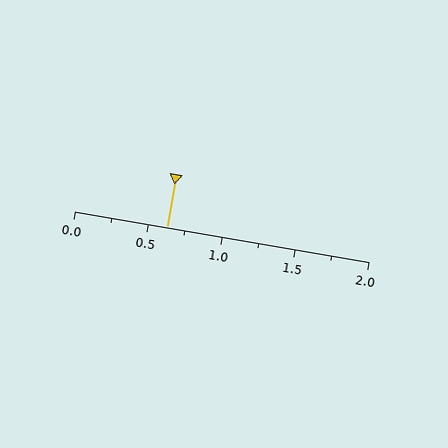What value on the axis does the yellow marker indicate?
The marker indicates approximately 0.62.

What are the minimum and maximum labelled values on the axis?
The axis runs from 0.0 to 2.0.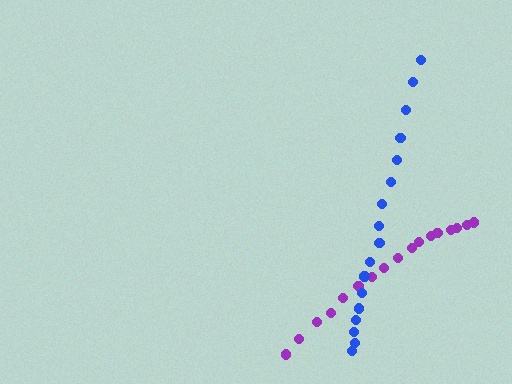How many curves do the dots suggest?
There are 2 distinct paths.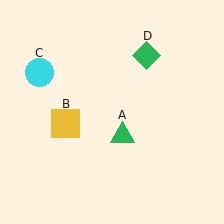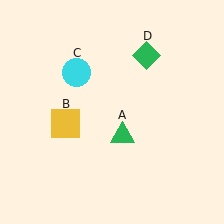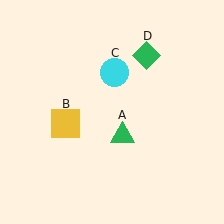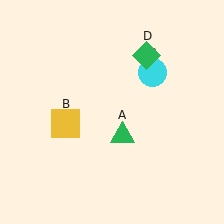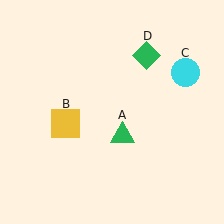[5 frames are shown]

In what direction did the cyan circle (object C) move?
The cyan circle (object C) moved right.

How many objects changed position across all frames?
1 object changed position: cyan circle (object C).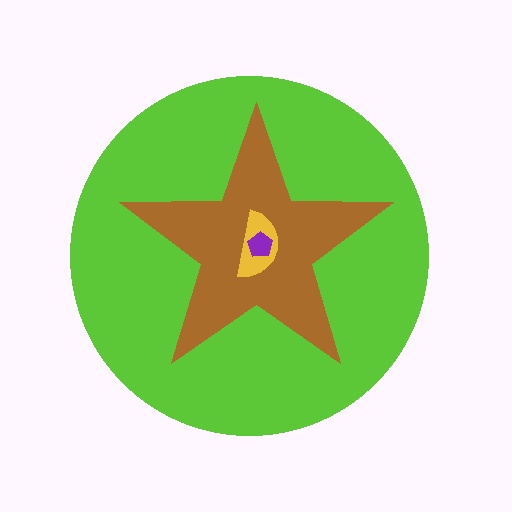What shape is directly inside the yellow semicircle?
The purple pentagon.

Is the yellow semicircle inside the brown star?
Yes.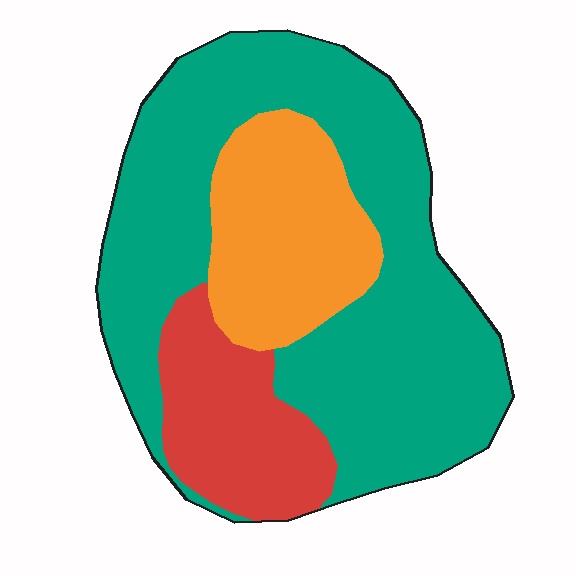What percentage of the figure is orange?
Orange covers roughly 20% of the figure.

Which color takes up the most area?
Teal, at roughly 60%.